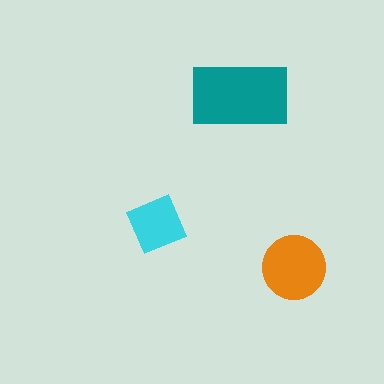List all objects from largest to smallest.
The teal rectangle, the orange circle, the cyan diamond.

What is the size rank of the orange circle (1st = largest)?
2nd.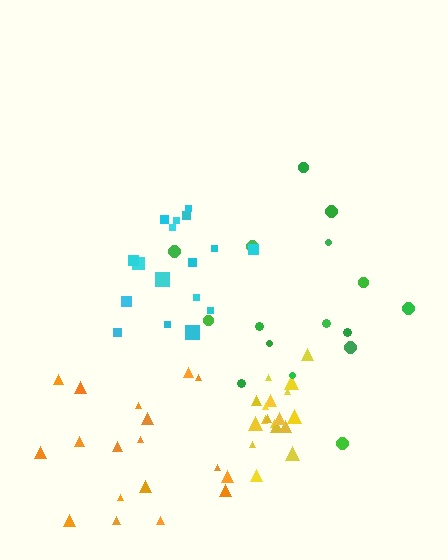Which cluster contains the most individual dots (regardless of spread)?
Yellow (20).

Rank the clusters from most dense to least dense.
yellow, cyan, orange, green.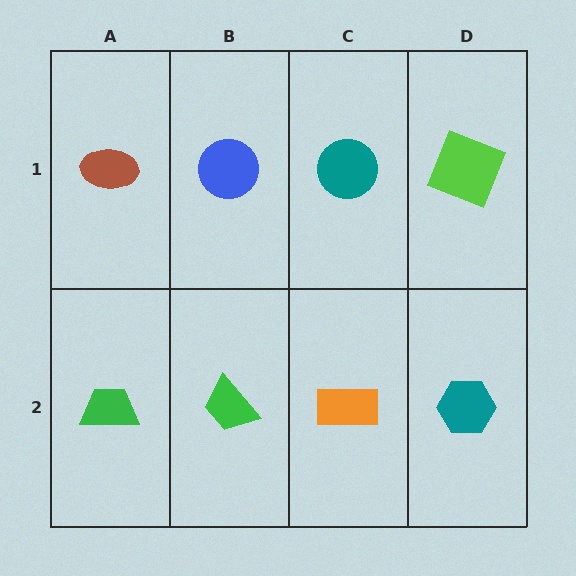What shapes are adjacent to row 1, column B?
A green trapezoid (row 2, column B), a brown ellipse (row 1, column A), a teal circle (row 1, column C).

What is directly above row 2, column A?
A brown ellipse.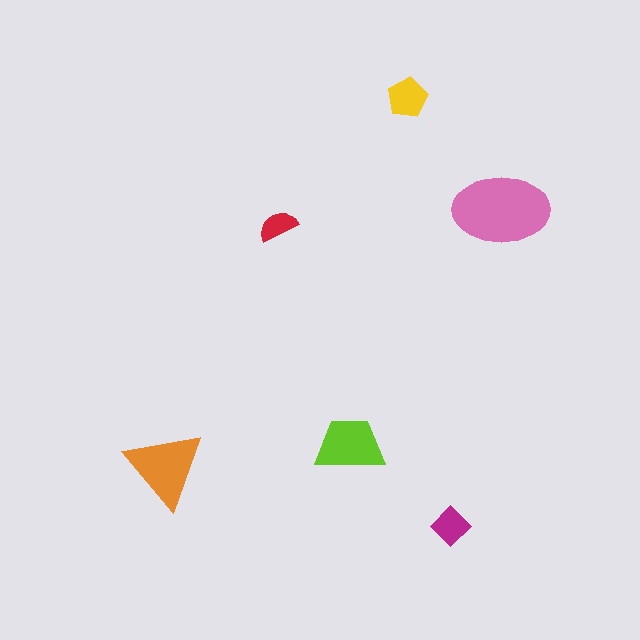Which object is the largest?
The pink ellipse.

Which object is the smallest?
The red semicircle.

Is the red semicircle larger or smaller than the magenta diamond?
Smaller.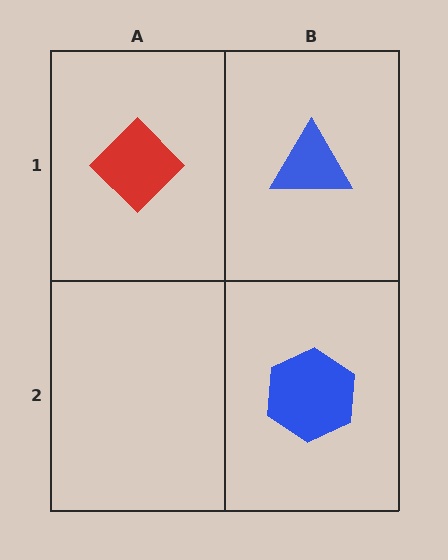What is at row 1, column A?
A red diamond.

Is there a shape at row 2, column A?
No, that cell is empty.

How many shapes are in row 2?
1 shape.